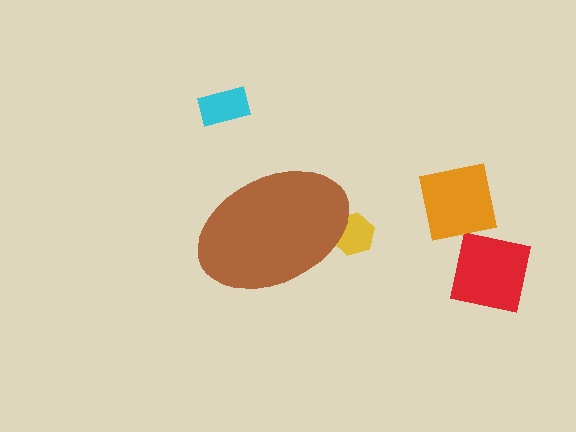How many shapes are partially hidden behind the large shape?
1 shape is partially hidden.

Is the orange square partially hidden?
No, the orange square is fully visible.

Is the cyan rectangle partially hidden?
No, the cyan rectangle is fully visible.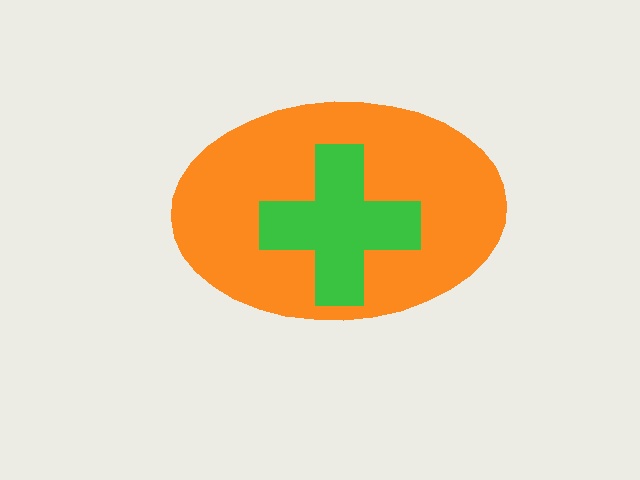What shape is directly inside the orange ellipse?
The green cross.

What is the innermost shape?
The green cross.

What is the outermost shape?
The orange ellipse.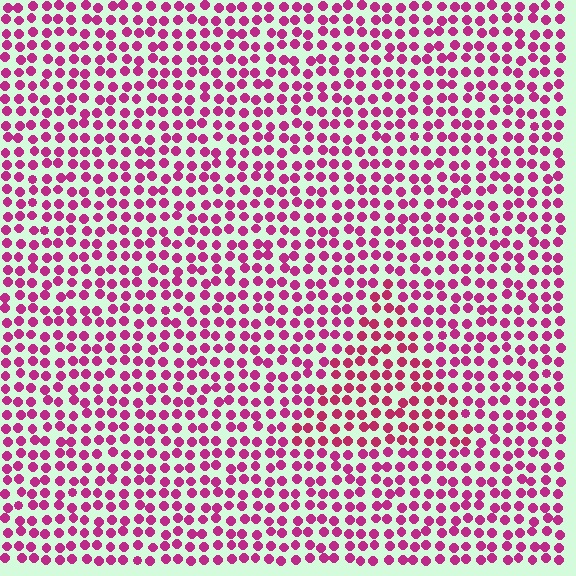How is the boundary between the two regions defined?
The boundary is defined purely by a slight shift in hue (about 15 degrees). Spacing, size, and orientation are identical on both sides.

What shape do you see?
I see a triangle.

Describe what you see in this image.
The image is filled with small magenta elements in a uniform arrangement. A triangle-shaped region is visible where the elements are tinted to a slightly different hue, forming a subtle color boundary.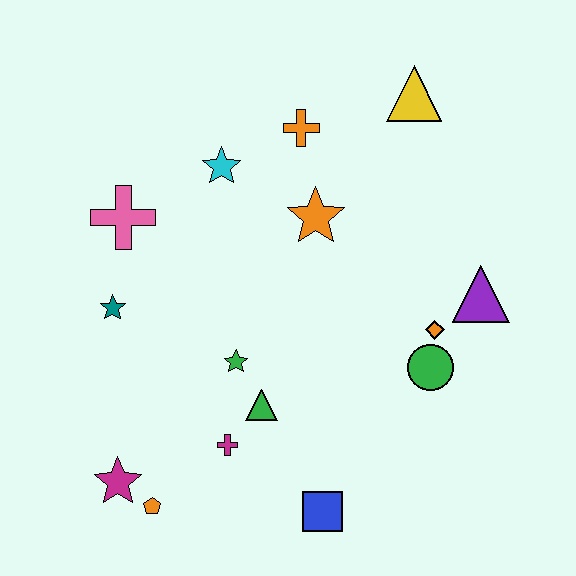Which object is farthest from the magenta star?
The yellow triangle is farthest from the magenta star.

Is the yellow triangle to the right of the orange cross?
Yes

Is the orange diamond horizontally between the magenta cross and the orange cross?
No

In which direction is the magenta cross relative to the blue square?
The magenta cross is to the left of the blue square.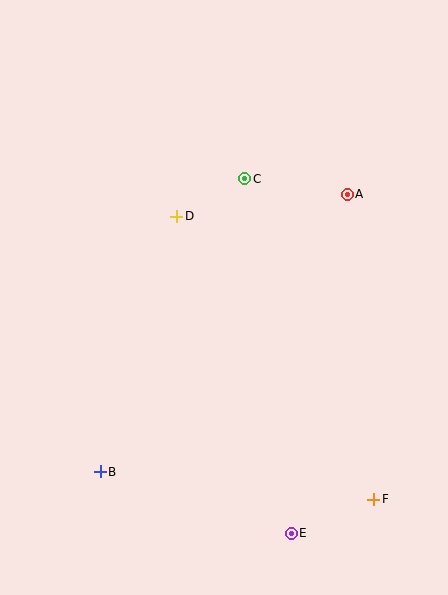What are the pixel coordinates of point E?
Point E is at (291, 533).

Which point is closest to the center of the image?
Point D at (177, 216) is closest to the center.